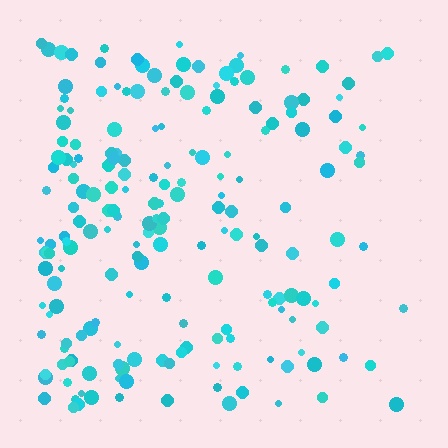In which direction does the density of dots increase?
From right to left, with the left side densest.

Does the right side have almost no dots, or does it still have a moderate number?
Still a moderate number, just noticeably fewer than the left.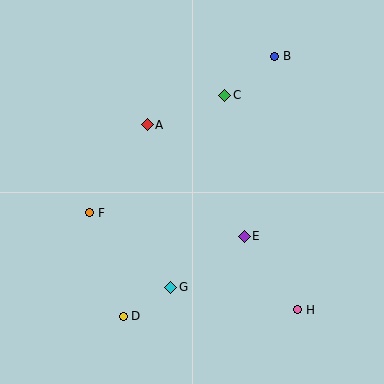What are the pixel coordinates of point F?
Point F is at (90, 213).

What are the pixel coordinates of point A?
Point A is at (147, 125).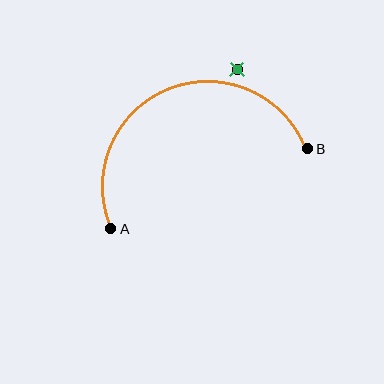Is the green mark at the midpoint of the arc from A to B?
No — the green mark does not lie on the arc at all. It sits slightly outside the curve.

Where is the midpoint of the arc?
The arc midpoint is the point on the curve farthest from the straight line joining A and B. It sits above that line.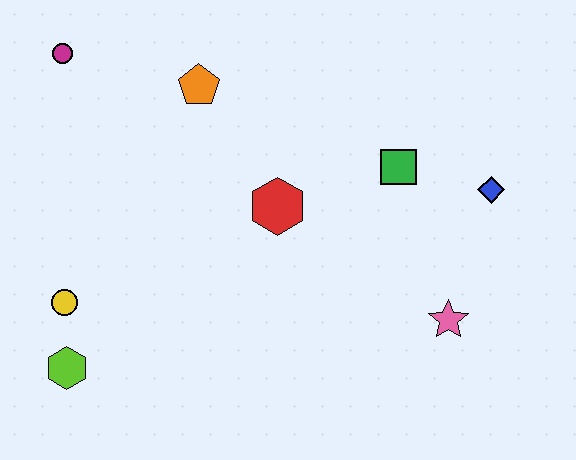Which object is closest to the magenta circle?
The orange pentagon is closest to the magenta circle.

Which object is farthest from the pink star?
The magenta circle is farthest from the pink star.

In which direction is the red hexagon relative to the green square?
The red hexagon is to the left of the green square.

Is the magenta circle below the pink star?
No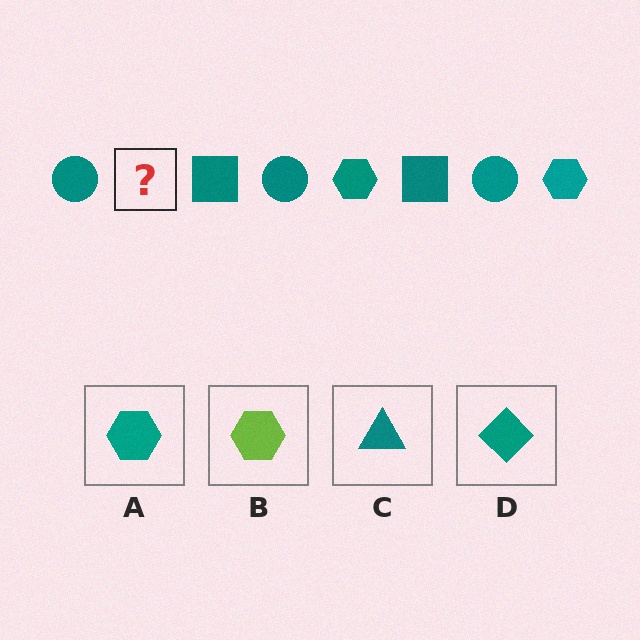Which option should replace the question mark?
Option A.